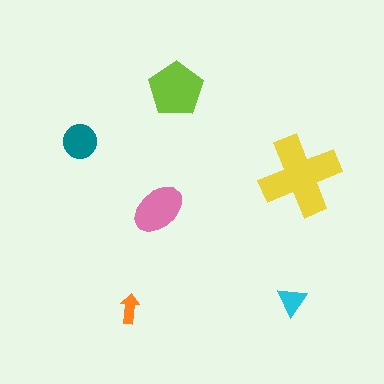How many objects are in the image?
There are 6 objects in the image.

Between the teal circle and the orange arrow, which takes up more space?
The teal circle.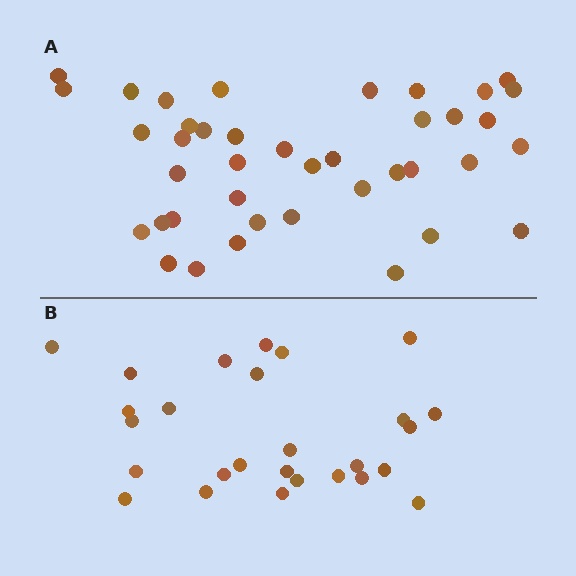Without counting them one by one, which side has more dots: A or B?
Region A (the top region) has more dots.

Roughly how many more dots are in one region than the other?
Region A has approximately 15 more dots than region B.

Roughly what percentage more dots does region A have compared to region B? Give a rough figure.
About 50% more.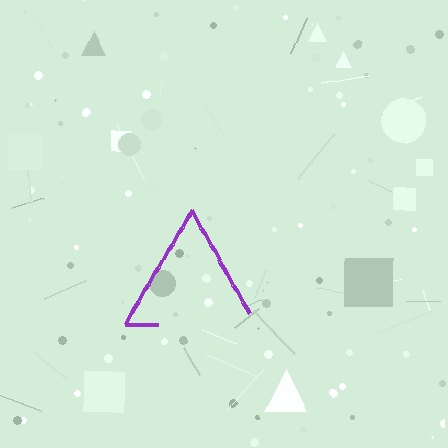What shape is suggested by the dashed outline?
The dashed outline suggests a triangle.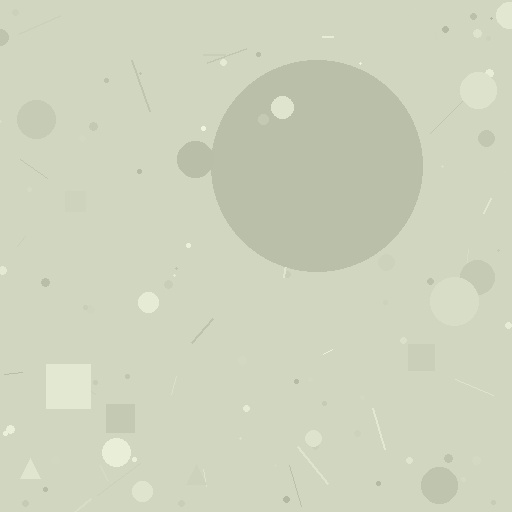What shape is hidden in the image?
A circle is hidden in the image.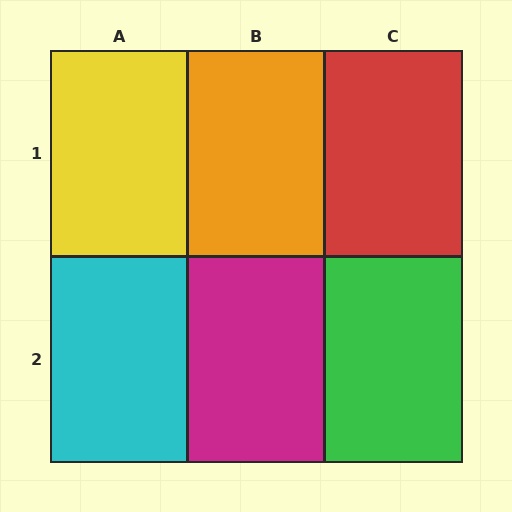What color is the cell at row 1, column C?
Red.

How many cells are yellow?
1 cell is yellow.